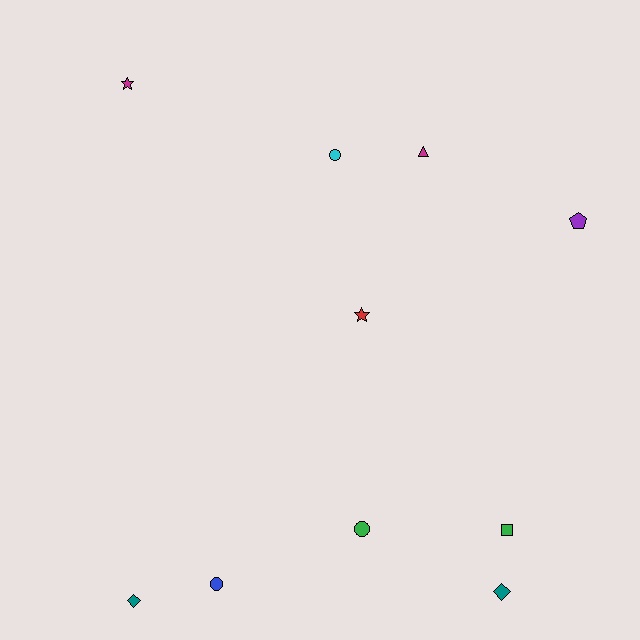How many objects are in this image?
There are 10 objects.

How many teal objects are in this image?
There are 2 teal objects.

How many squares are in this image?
There is 1 square.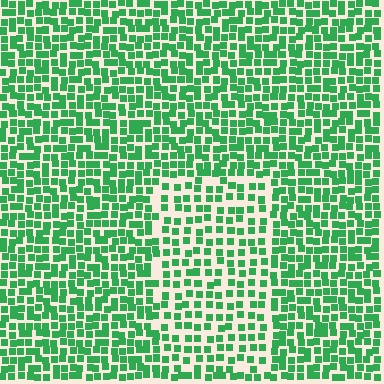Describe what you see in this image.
The image contains small green elements arranged at two different densities. A rectangle-shaped region is visible where the elements are less densely packed than the surrounding area.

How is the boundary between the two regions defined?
The boundary is defined by a change in element density (approximately 1.6x ratio). All elements are the same color, size, and shape.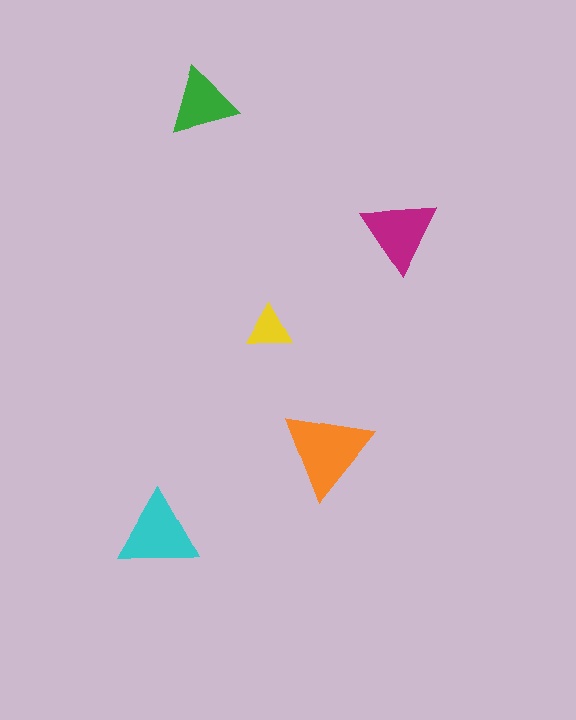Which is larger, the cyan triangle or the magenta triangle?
The cyan one.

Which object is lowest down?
The cyan triangle is bottommost.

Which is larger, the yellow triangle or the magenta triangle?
The magenta one.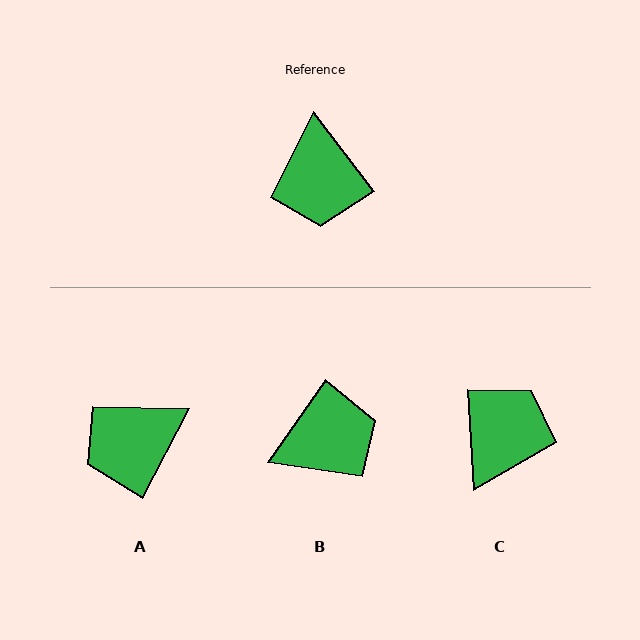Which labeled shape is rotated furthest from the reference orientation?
C, about 146 degrees away.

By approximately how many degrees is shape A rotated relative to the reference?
Approximately 64 degrees clockwise.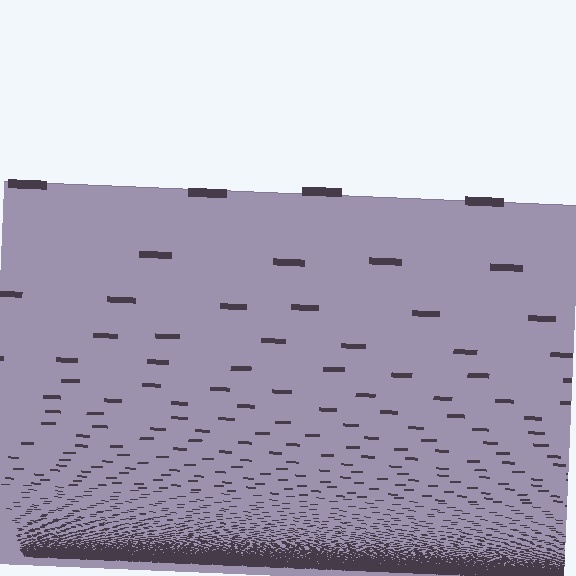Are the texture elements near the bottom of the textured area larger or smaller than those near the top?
Smaller. The gradient is inverted — elements near the bottom are smaller and denser.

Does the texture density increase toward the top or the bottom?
Density increases toward the bottom.